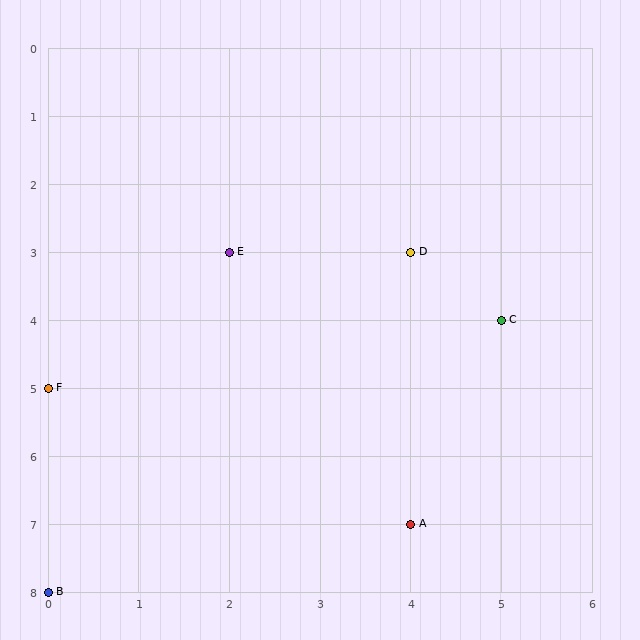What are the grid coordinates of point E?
Point E is at grid coordinates (2, 3).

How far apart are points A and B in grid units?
Points A and B are 4 columns and 1 row apart (about 4.1 grid units diagonally).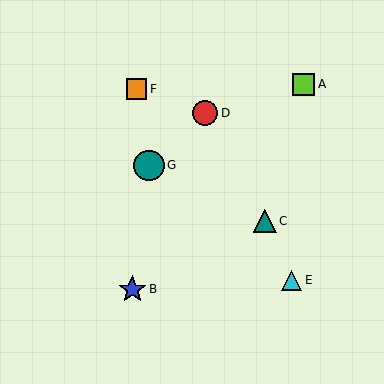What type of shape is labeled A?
Shape A is a lime square.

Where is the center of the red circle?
The center of the red circle is at (205, 113).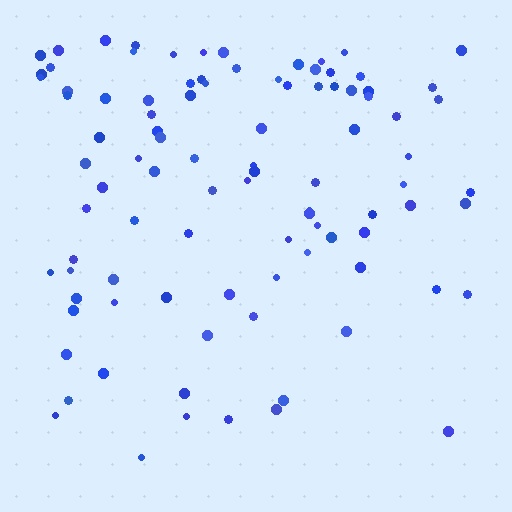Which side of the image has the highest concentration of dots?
The top.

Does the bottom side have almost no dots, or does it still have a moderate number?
Still a moderate number, just noticeably fewer than the top.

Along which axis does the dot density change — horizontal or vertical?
Vertical.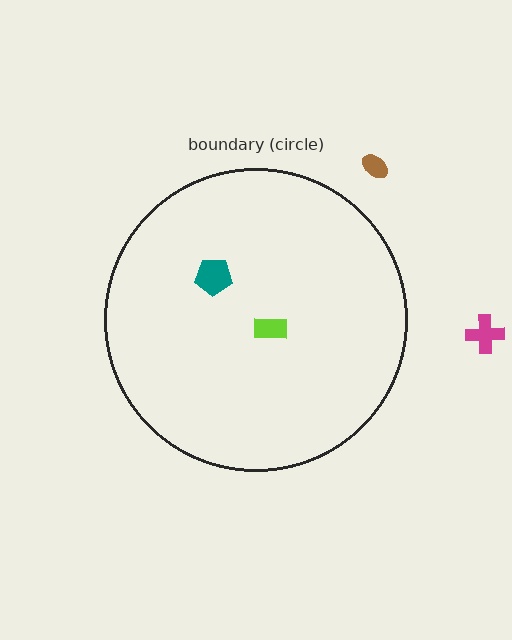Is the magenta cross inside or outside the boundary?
Outside.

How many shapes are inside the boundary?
2 inside, 2 outside.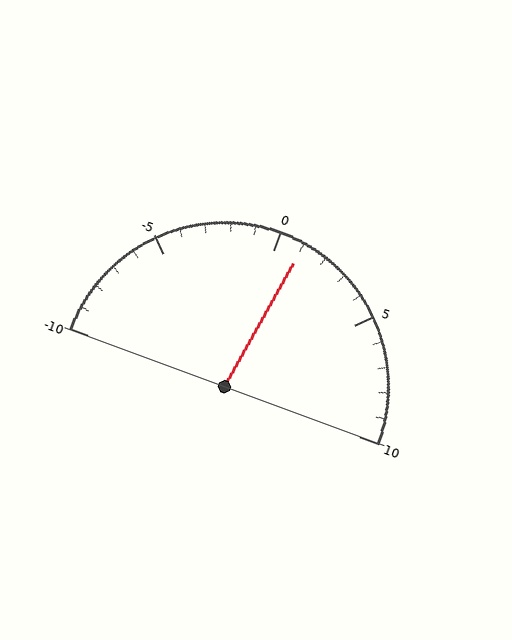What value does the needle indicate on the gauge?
The needle indicates approximately 1.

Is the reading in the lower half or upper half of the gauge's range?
The reading is in the upper half of the range (-10 to 10).